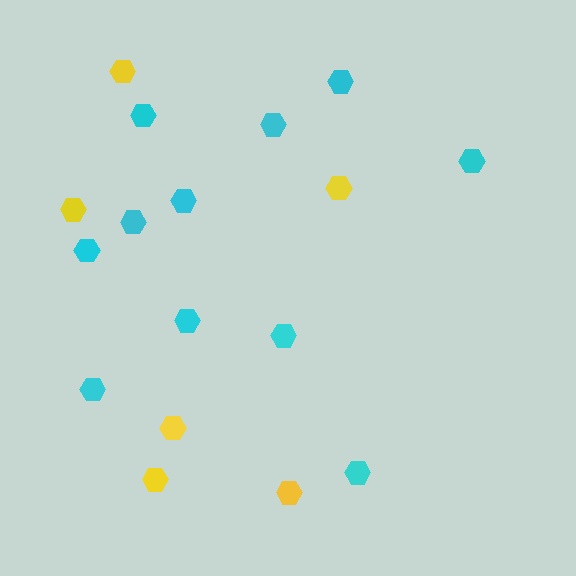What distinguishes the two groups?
There are 2 groups: one group of cyan hexagons (11) and one group of yellow hexagons (6).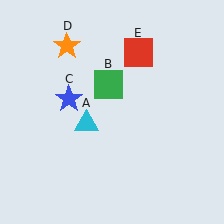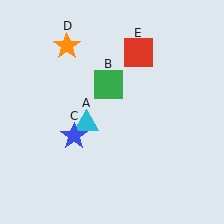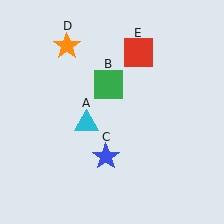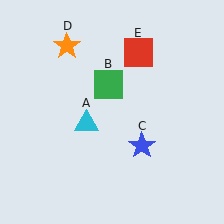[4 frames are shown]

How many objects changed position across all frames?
1 object changed position: blue star (object C).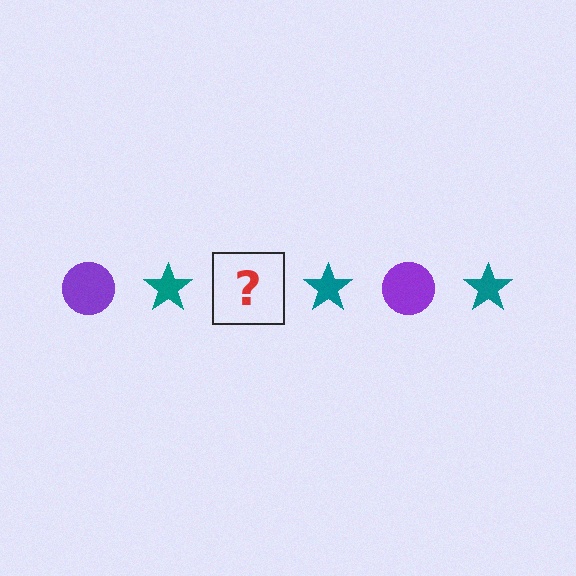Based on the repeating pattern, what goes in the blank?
The blank should be a purple circle.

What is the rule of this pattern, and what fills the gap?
The rule is that the pattern alternates between purple circle and teal star. The gap should be filled with a purple circle.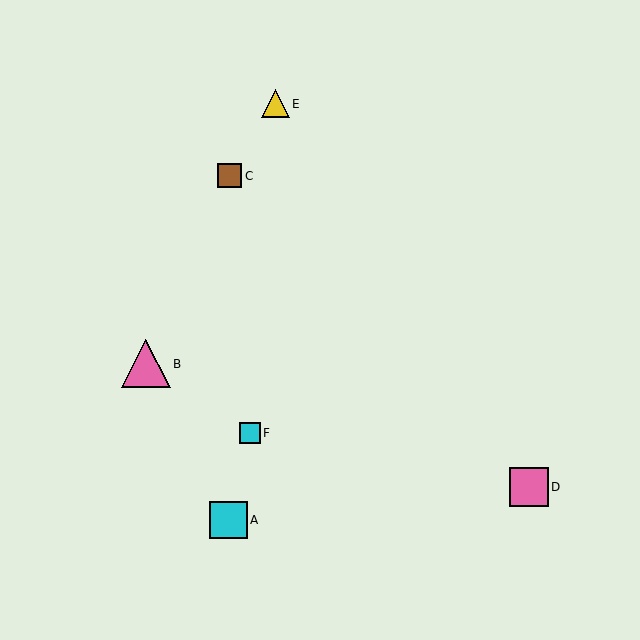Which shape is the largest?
The pink triangle (labeled B) is the largest.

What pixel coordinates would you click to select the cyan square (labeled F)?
Click at (250, 433) to select the cyan square F.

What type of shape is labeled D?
Shape D is a pink square.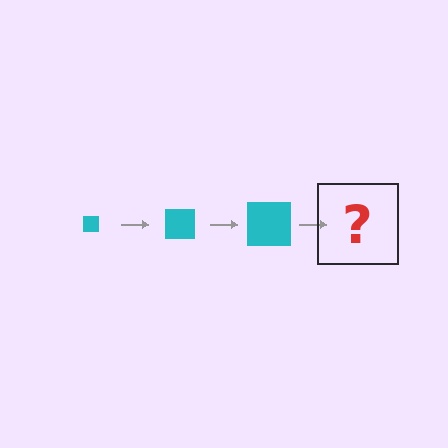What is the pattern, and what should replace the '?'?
The pattern is that the square gets progressively larger each step. The '?' should be a cyan square, larger than the previous one.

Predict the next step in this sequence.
The next step is a cyan square, larger than the previous one.